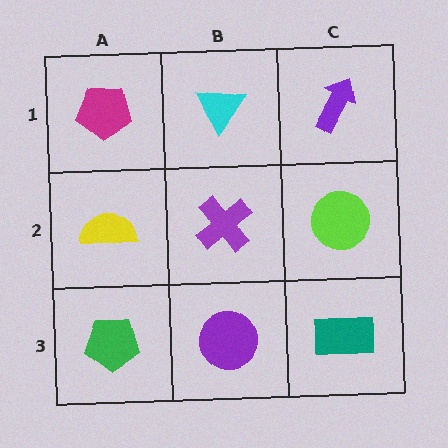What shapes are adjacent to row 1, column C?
A lime circle (row 2, column C), a cyan triangle (row 1, column B).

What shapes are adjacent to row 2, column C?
A purple arrow (row 1, column C), a teal rectangle (row 3, column C), a purple cross (row 2, column B).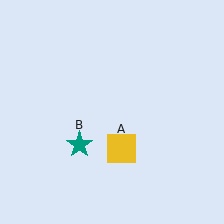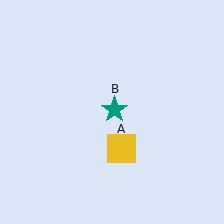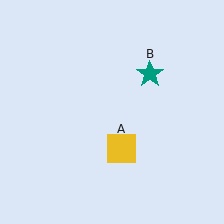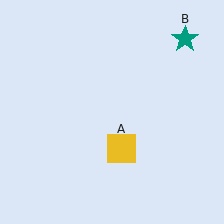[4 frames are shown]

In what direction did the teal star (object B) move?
The teal star (object B) moved up and to the right.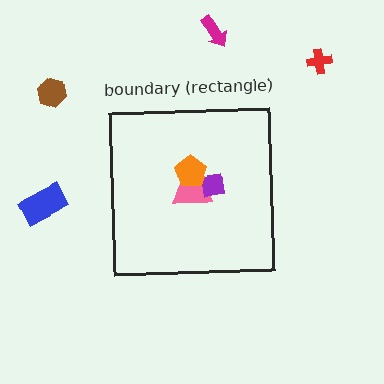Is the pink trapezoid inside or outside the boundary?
Inside.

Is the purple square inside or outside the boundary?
Inside.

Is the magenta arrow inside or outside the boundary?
Outside.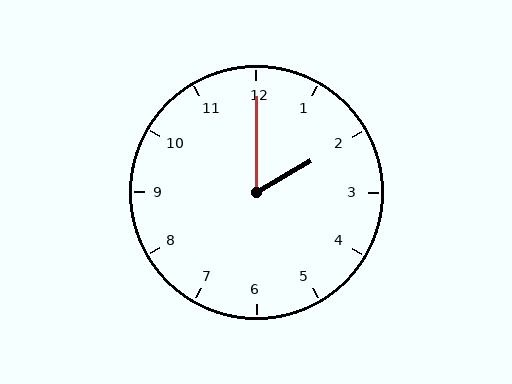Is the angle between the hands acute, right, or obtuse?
It is acute.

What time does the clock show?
2:00.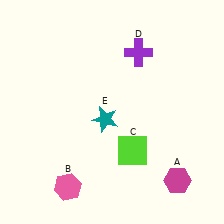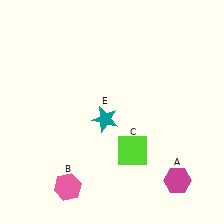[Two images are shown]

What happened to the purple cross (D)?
The purple cross (D) was removed in Image 2. It was in the top-right area of Image 1.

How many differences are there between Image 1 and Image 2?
There is 1 difference between the two images.